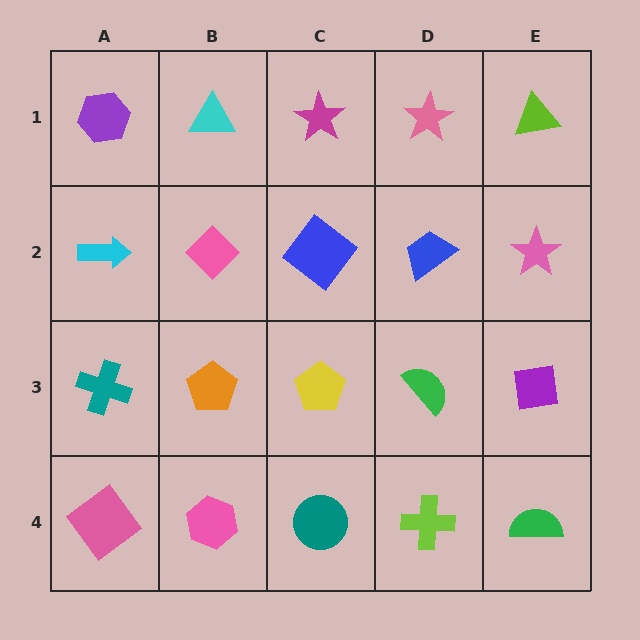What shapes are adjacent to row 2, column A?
A purple hexagon (row 1, column A), a teal cross (row 3, column A), a pink diamond (row 2, column B).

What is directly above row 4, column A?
A teal cross.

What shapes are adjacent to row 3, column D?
A blue trapezoid (row 2, column D), a lime cross (row 4, column D), a yellow pentagon (row 3, column C), a purple square (row 3, column E).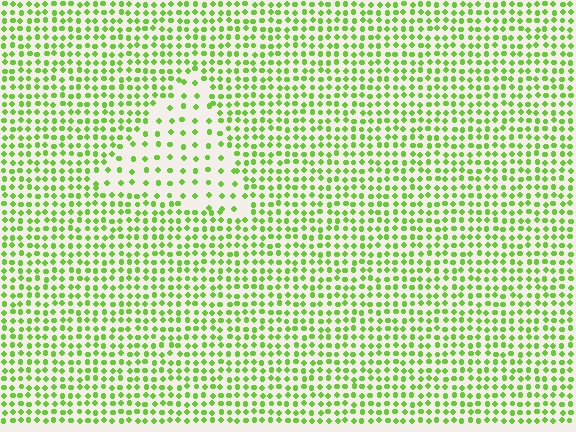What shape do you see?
I see a triangle.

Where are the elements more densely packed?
The elements are more densely packed outside the triangle boundary.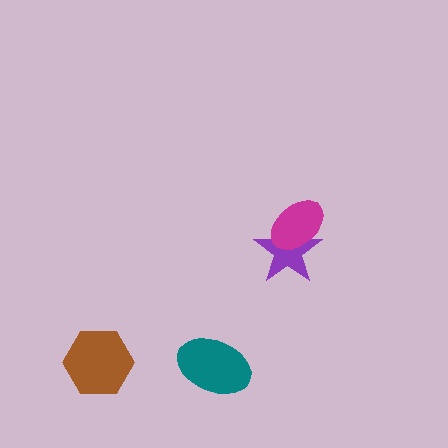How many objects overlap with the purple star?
1 object overlaps with the purple star.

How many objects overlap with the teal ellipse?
0 objects overlap with the teal ellipse.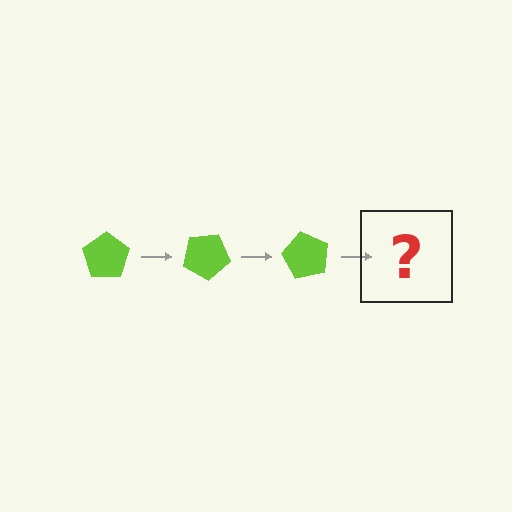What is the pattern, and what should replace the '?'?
The pattern is that the pentagon rotates 30 degrees each step. The '?' should be a lime pentagon rotated 90 degrees.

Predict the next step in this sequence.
The next step is a lime pentagon rotated 90 degrees.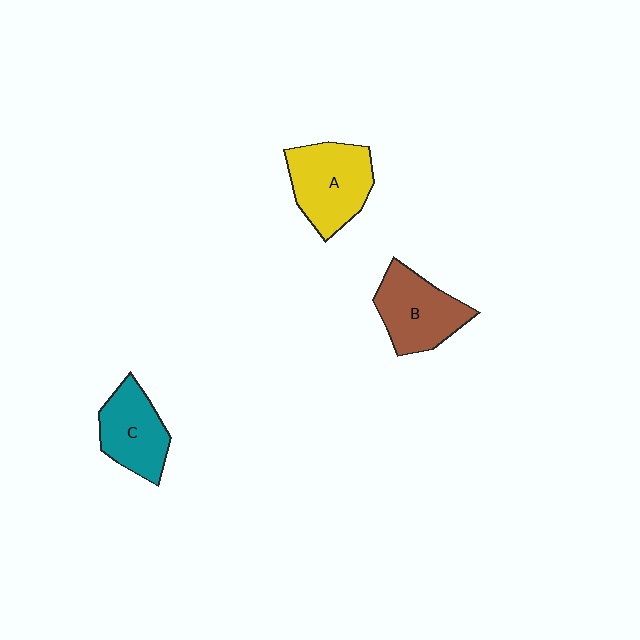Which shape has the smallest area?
Shape C (teal).